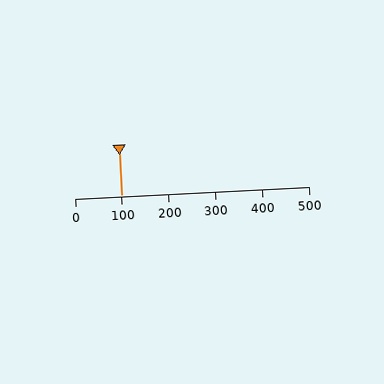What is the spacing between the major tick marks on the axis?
The major ticks are spaced 100 apart.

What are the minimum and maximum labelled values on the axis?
The axis runs from 0 to 500.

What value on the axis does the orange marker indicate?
The marker indicates approximately 100.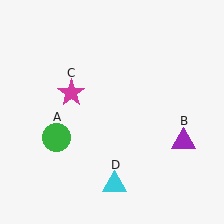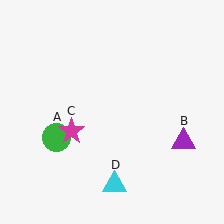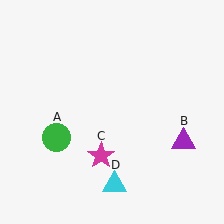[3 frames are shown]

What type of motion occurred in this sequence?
The magenta star (object C) rotated counterclockwise around the center of the scene.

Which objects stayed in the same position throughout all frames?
Green circle (object A) and purple triangle (object B) and cyan triangle (object D) remained stationary.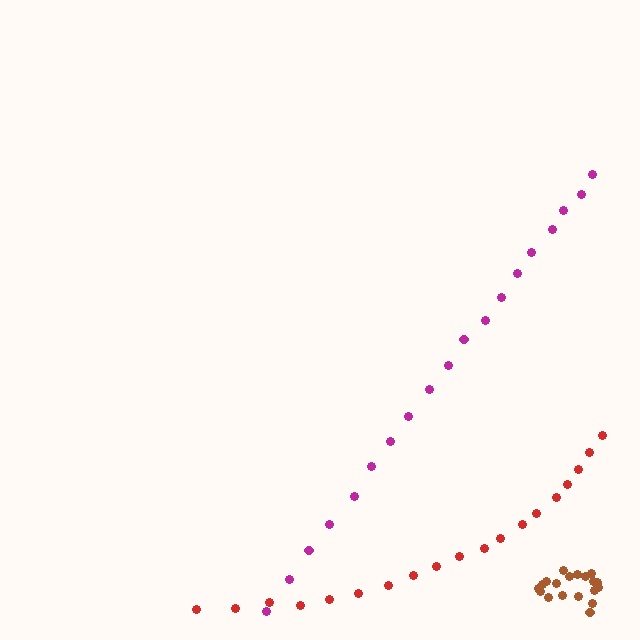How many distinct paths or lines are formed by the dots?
There are 3 distinct paths.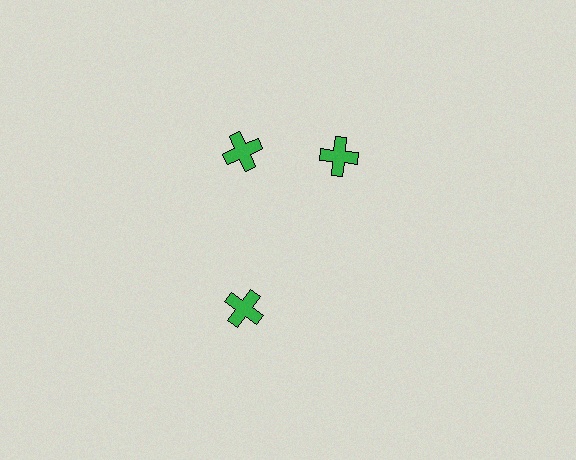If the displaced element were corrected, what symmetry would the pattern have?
It would have 3-fold rotational symmetry — the pattern would map onto itself every 120 degrees.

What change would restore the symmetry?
The symmetry would be restored by rotating it back into even spacing with its neighbors so that all 3 crosses sit at equal angles and equal distance from the center.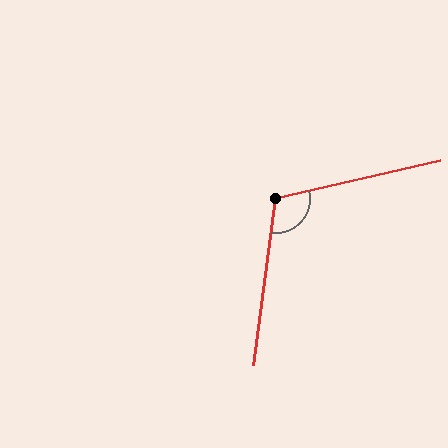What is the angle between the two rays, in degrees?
Approximately 111 degrees.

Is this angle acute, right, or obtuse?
It is obtuse.